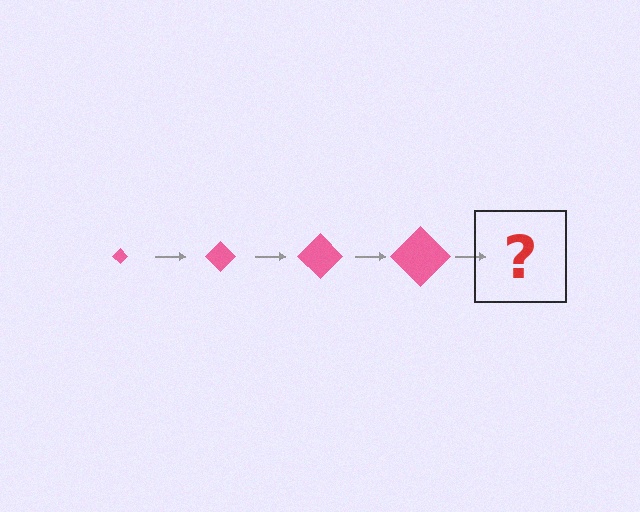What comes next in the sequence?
The next element should be a pink diamond, larger than the previous one.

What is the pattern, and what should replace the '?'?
The pattern is that the diamond gets progressively larger each step. The '?' should be a pink diamond, larger than the previous one.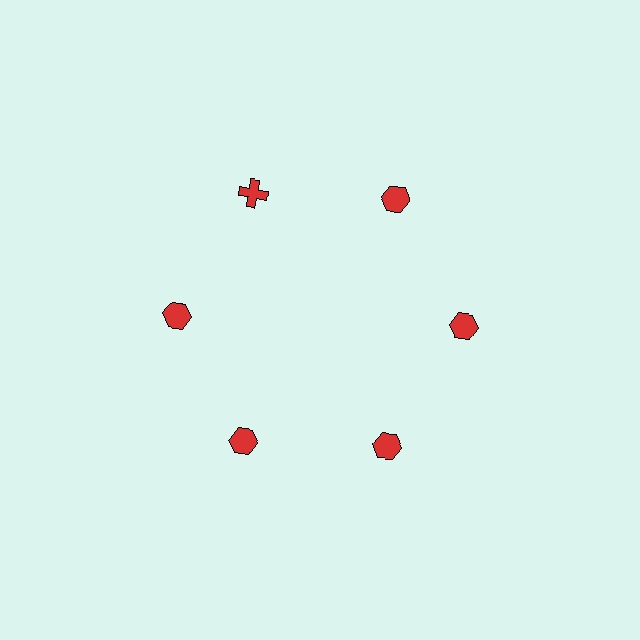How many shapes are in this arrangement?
There are 6 shapes arranged in a ring pattern.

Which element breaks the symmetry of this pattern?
The red cross at roughly the 11 o'clock position breaks the symmetry. All other shapes are red hexagons.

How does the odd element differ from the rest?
It has a different shape: cross instead of hexagon.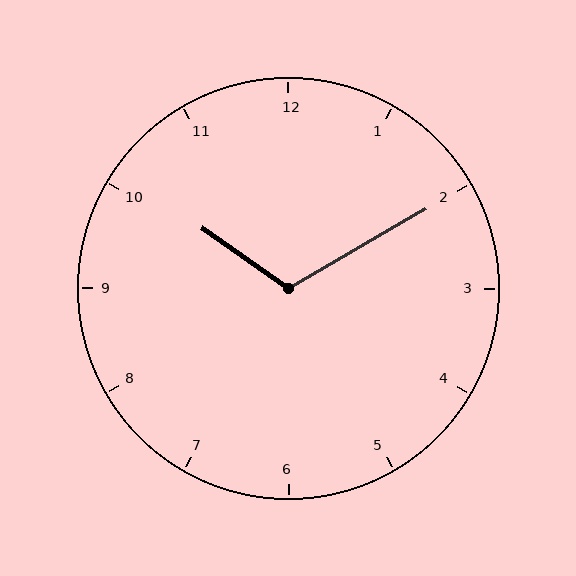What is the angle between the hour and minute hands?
Approximately 115 degrees.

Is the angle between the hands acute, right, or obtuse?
It is obtuse.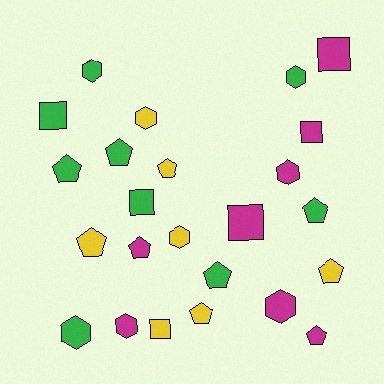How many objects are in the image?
There are 24 objects.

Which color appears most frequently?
Green, with 9 objects.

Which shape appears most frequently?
Pentagon, with 10 objects.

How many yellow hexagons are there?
There are 2 yellow hexagons.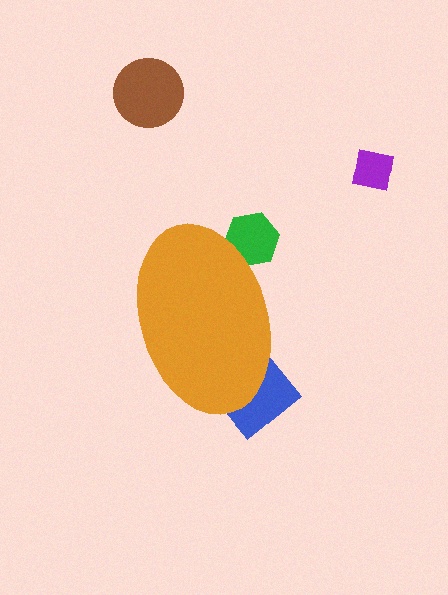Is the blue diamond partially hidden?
Yes, the blue diamond is partially hidden behind the orange ellipse.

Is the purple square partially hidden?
No, the purple square is fully visible.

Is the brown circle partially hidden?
No, the brown circle is fully visible.